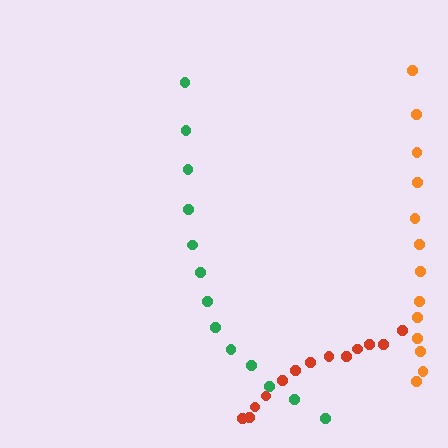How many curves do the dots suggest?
There are 3 distinct paths.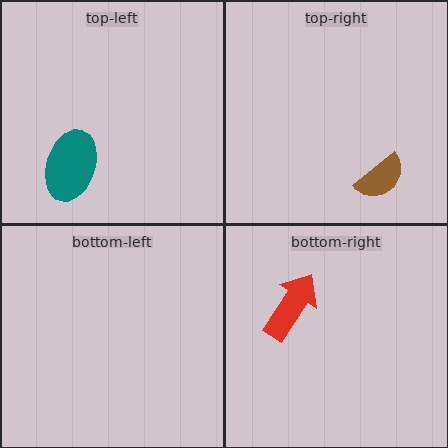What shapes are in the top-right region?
The brown semicircle.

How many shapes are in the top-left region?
1.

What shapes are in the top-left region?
The teal ellipse.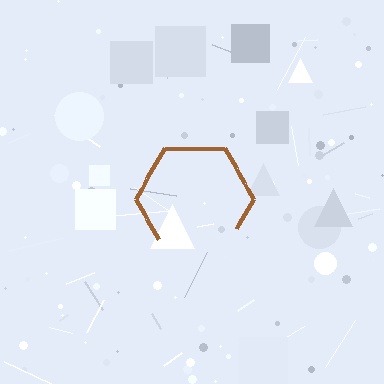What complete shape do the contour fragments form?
The contour fragments form a hexagon.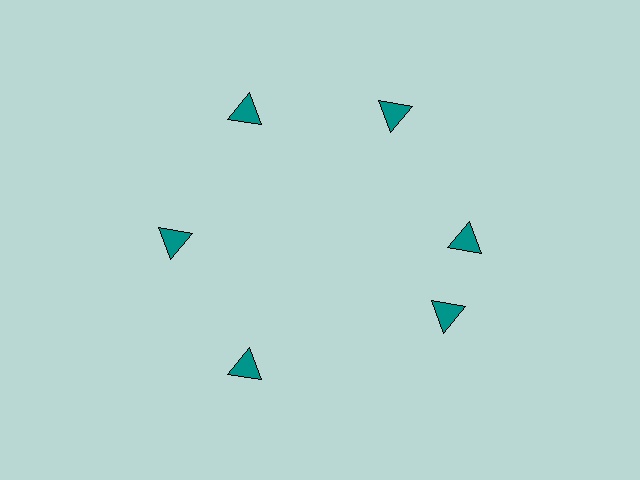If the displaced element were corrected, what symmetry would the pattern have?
It would have 6-fold rotational symmetry — the pattern would map onto itself every 60 degrees.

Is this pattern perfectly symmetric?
No. The 6 teal triangles are arranged in a ring, but one element near the 5 o'clock position is rotated out of alignment along the ring, breaking the 6-fold rotational symmetry.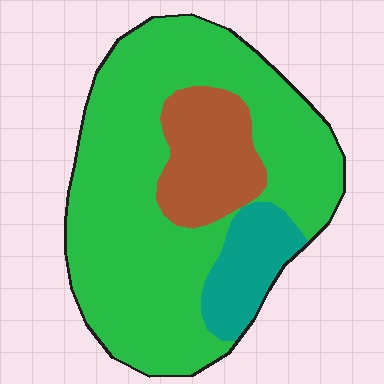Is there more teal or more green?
Green.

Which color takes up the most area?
Green, at roughly 70%.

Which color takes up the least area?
Teal, at roughly 10%.